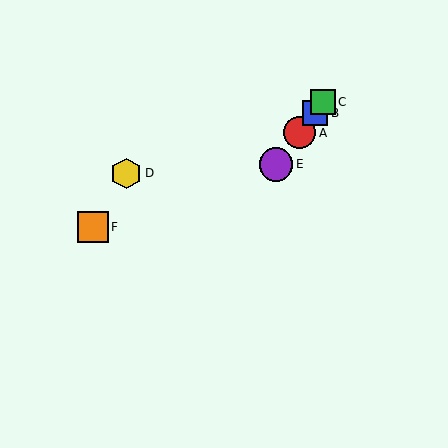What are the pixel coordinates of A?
Object A is at (300, 133).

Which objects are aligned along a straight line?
Objects A, B, C, E are aligned along a straight line.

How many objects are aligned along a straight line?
4 objects (A, B, C, E) are aligned along a straight line.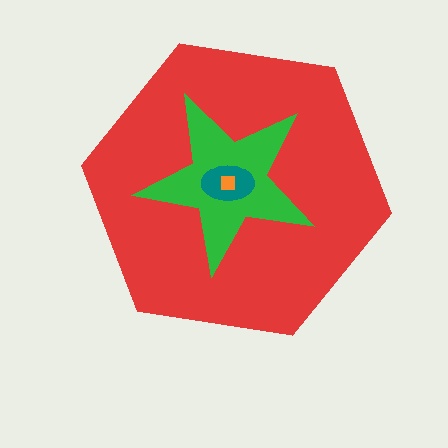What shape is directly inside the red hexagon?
The green star.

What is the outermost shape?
The red hexagon.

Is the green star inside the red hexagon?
Yes.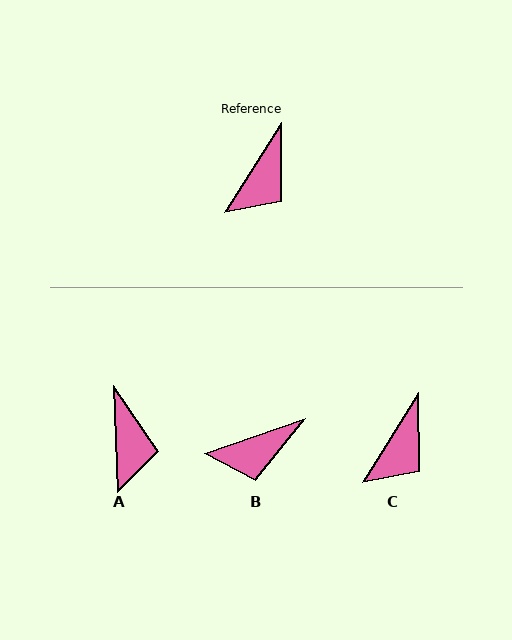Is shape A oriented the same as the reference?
No, it is off by about 35 degrees.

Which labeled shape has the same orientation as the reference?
C.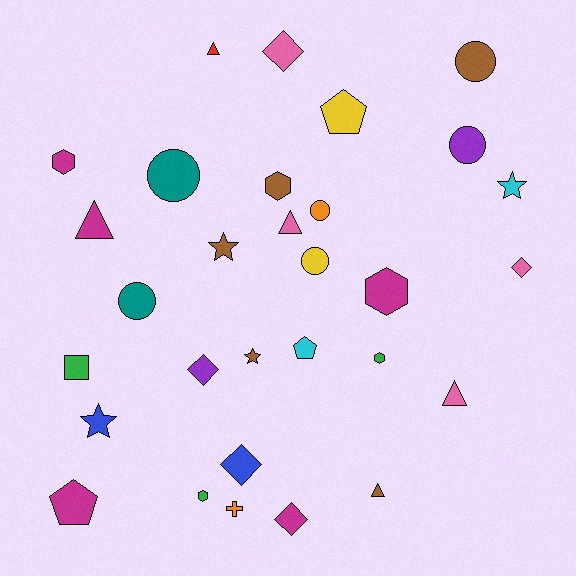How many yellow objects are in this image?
There are 2 yellow objects.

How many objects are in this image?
There are 30 objects.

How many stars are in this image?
There are 4 stars.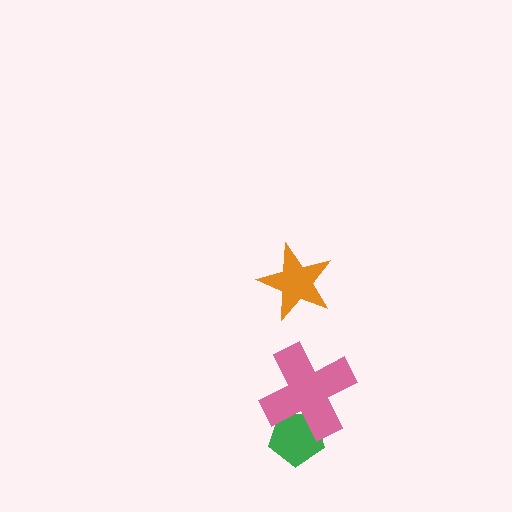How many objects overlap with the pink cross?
1 object overlaps with the pink cross.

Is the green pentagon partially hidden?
Yes, it is partially covered by another shape.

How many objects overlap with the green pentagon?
1 object overlaps with the green pentagon.